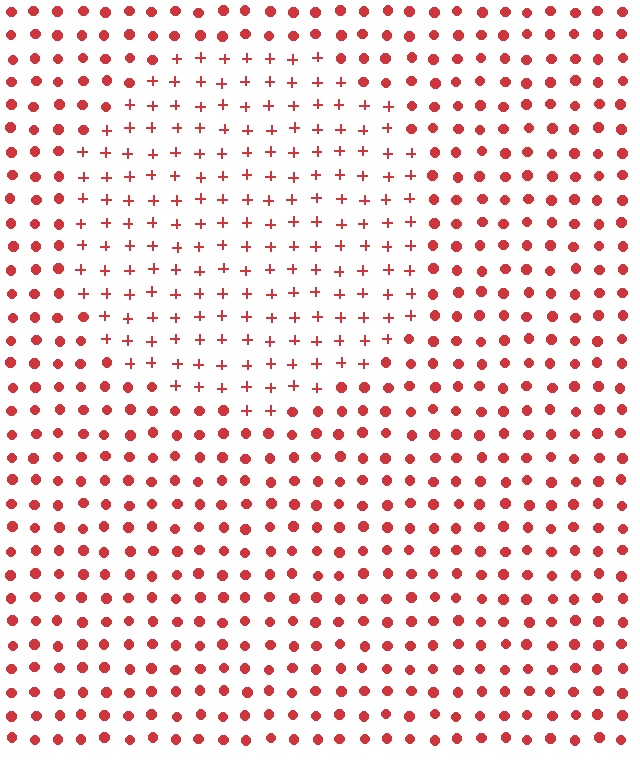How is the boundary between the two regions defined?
The boundary is defined by a change in element shape: plus signs inside vs. circles outside. All elements share the same color and spacing.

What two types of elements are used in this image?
The image uses plus signs inside the circle region and circles outside it.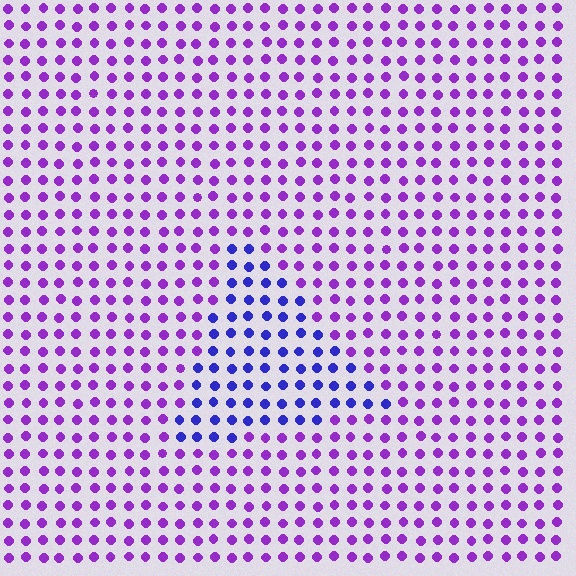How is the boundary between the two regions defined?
The boundary is defined purely by a slight shift in hue (about 40 degrees). Spacing, size, and orientation are identical on both sides.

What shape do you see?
I see a triangle.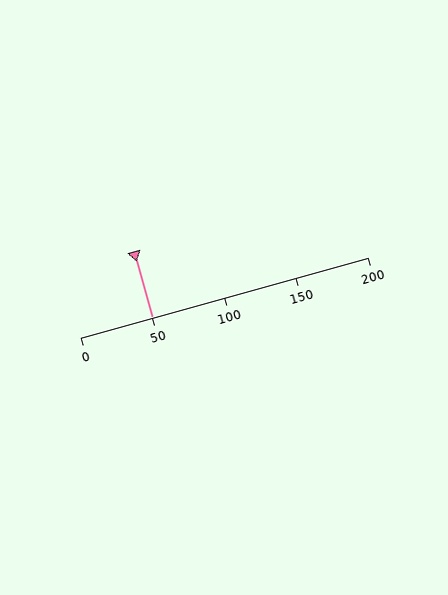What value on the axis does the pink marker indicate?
The marker indicates approximately 50.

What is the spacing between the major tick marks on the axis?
The major ticks are spaced 50 apart.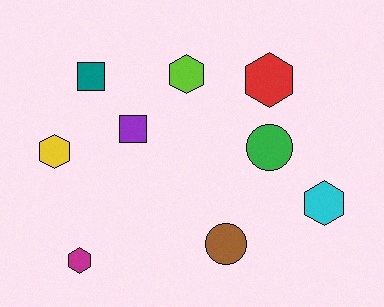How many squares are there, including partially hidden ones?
There are 2 squares.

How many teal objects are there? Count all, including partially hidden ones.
There is 1 teal object.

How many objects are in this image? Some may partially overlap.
There are 9 objects.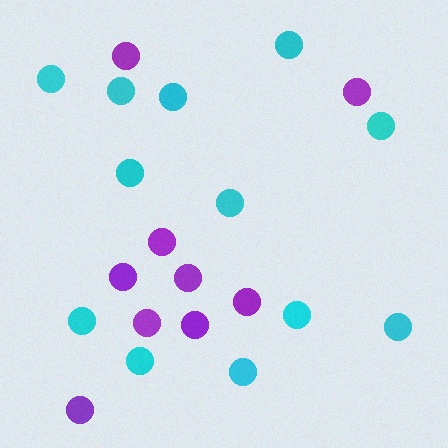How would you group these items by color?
There are 2 groups: one group of cyan circles (12) and one group of purple circles (9).